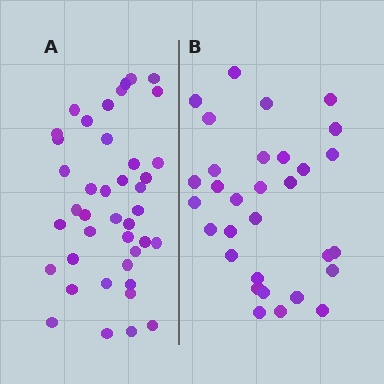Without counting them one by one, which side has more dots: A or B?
Region A (the left region) has more dots.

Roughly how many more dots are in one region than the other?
Region A has roughly 10 or so more dots than region B.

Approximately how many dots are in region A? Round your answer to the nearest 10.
About 40 dots. (The exact count is 41, which rounds to 40.)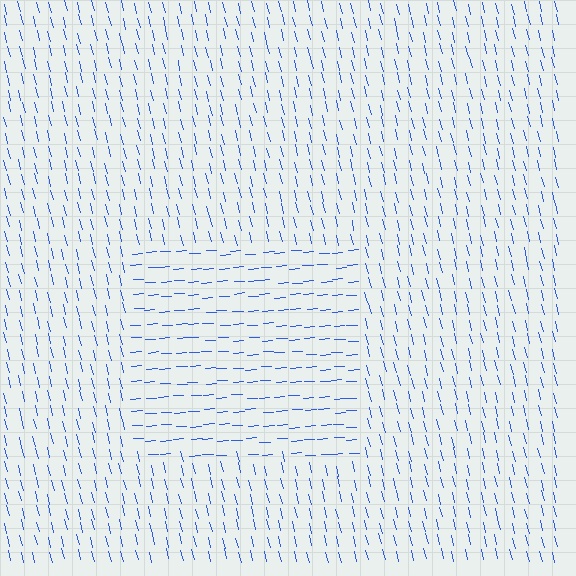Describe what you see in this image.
The image is filled with small blue line segments. A rectangle region in the image has lines oriented differently from the surrounding lines, creating a visible texture boundary.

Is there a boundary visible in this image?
Yes, there is a texture boundary formed by a change in line orientation.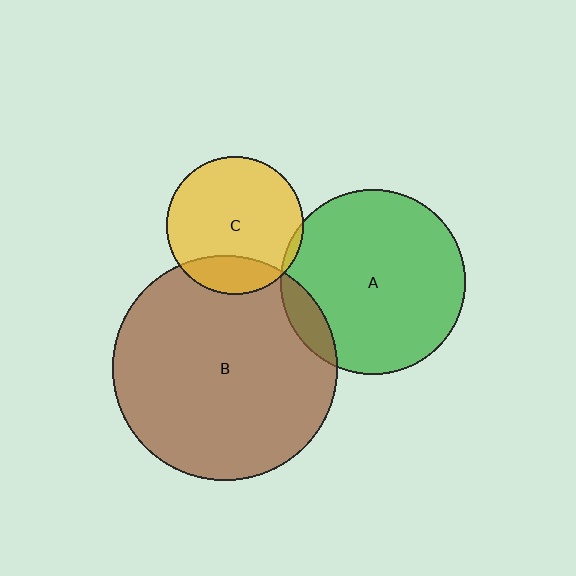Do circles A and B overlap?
Yes.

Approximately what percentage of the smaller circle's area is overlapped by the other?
Approximately 10%.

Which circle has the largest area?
Circle B (brown).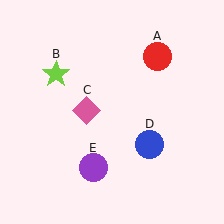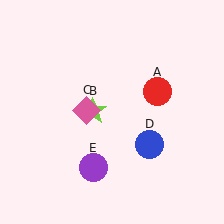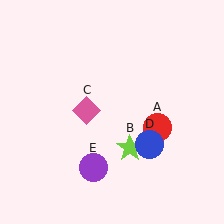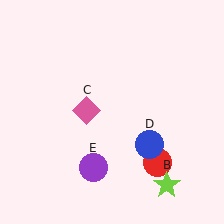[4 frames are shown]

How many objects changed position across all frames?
2 objects changed position: red circle (object A), lime star (object B).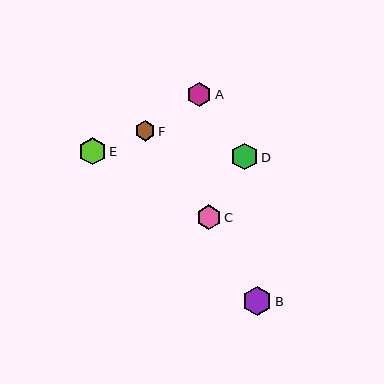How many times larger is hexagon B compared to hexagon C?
Hexagon B is approximately 1.2 times the size of hexagon C.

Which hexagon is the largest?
Hexagon B is the largest with a size of approximately 29 pixels.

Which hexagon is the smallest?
Hexagon F is the smallest with a size of approximately 21 pixels.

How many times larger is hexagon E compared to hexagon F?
Hexagon E is approximately 1.3 times the size of hexagon F.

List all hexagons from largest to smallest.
From largest to smallest: B, E, D, A, C, F.